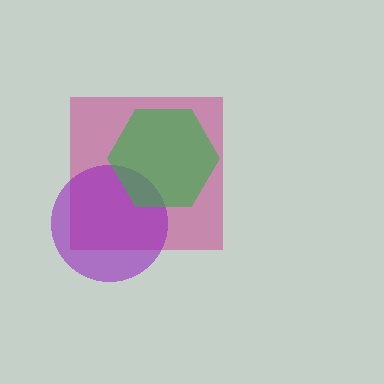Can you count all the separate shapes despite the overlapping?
Yes, there are 3 separate shapes.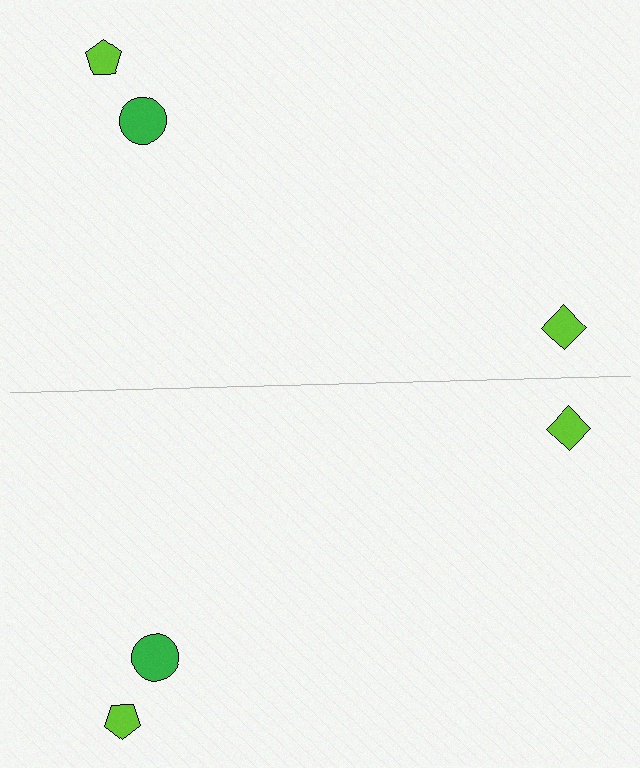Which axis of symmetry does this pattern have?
The pattern has a horizontal axis of symmetry running through the center of the image.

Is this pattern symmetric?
Yes, this pattern has bilateral (reflection) symmetry.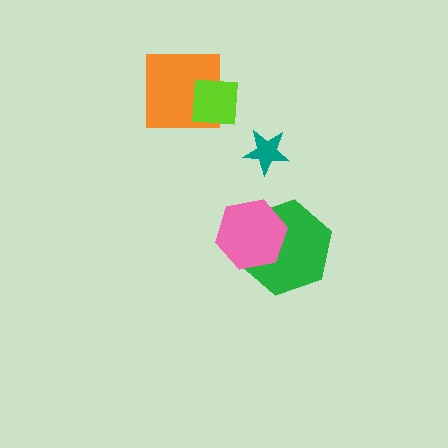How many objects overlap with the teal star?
0 objects overlap with the teal star.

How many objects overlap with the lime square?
1 object overlaps with the lime square.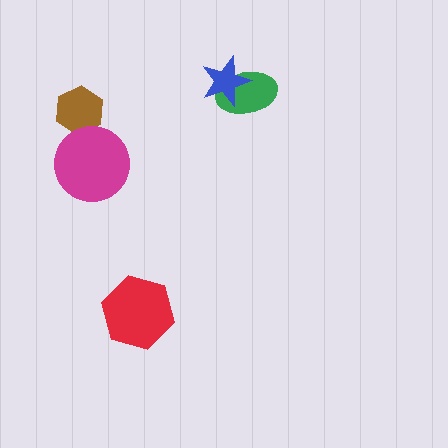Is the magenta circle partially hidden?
No, no other shape covers it.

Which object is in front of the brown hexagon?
The magenta circle is in front of the brown hexagon.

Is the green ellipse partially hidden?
Yes, it is partially covered by another shape.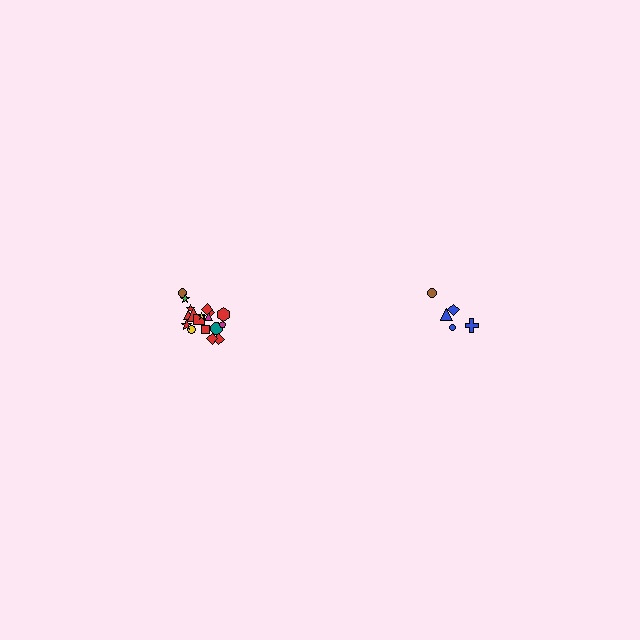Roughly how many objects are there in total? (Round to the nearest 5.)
Roughly 25 objects in total.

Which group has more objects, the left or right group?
The left group.